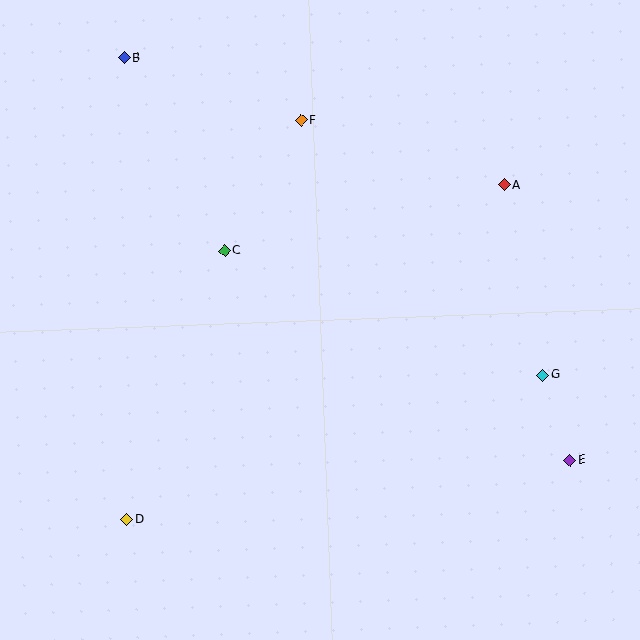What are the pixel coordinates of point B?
Point B is at (125, 58).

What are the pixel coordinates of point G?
Point G is at (543, 375).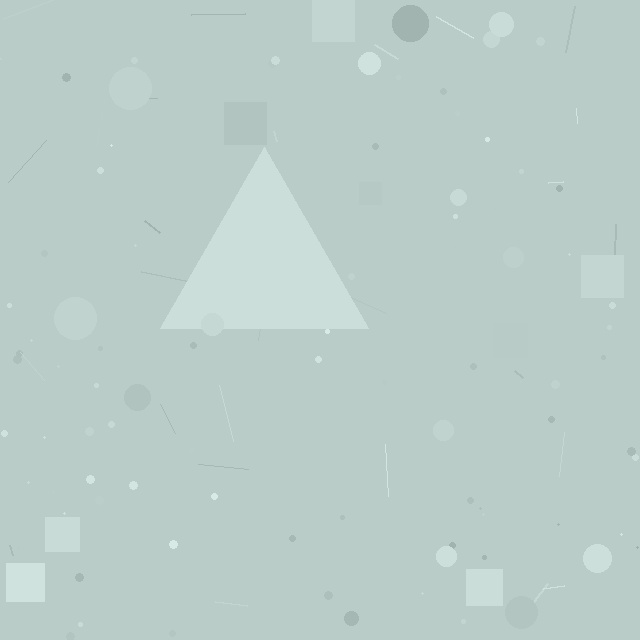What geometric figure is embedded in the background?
A triangle is embedded in the background.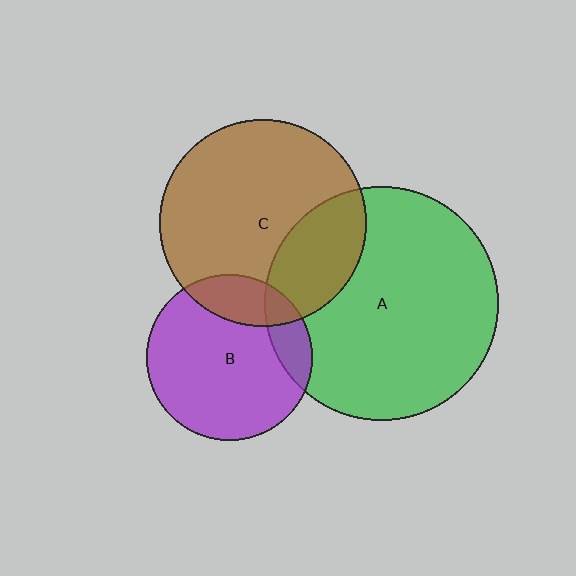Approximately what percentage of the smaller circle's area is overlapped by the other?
Approximately 20%.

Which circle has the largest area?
Circle A (green).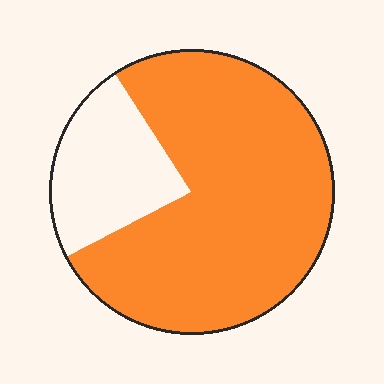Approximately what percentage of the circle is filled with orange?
Approximately 75%.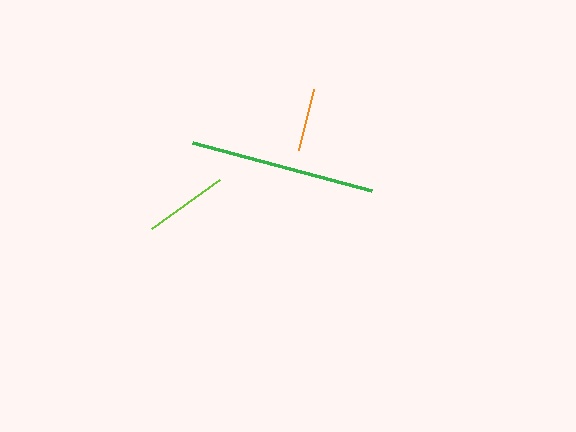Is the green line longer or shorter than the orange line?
The green line is longer than the orange line.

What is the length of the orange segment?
The orange segment is approximately 63 pixels long.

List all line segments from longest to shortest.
From longest to shortest: green, lime, orange.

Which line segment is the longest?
The green line is the longest at approximately 186 pixels.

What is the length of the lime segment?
The lime segment is approximately 85 pixels long.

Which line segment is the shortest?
The orange line is the shortest at approximately 63 pixels.